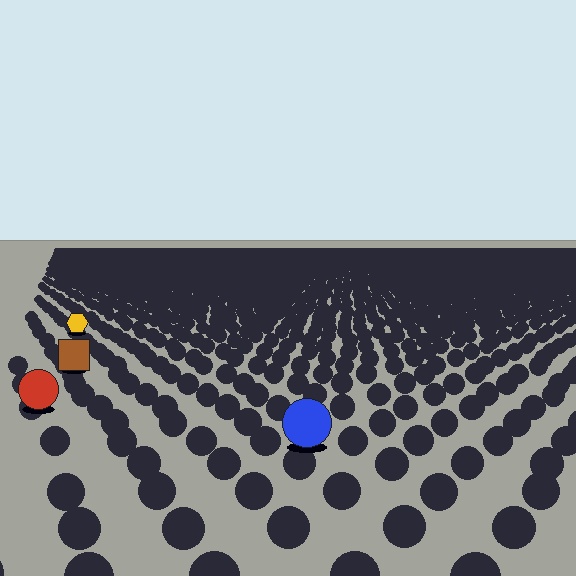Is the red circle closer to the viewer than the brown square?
Yes. The red circle is closer — you can tell from the texture gradient: the ground texture is coarser near it.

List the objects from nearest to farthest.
From nearest to farthest: the blue circle, the red circle, the brown square, the yellow hexagon.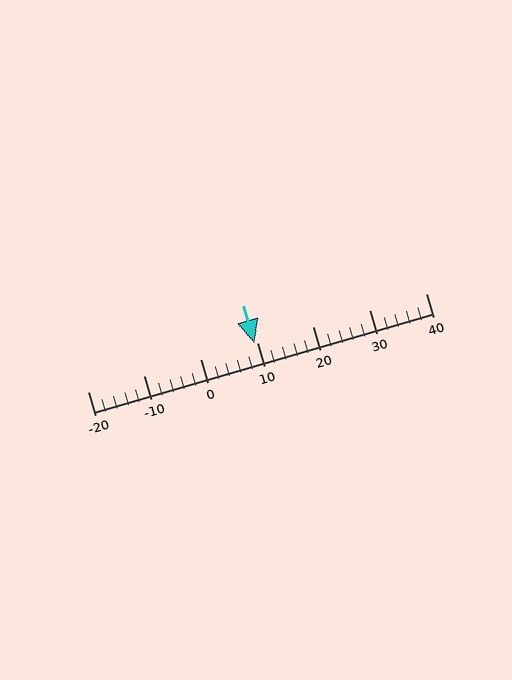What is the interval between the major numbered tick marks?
The major tick marks are spaced 10 units apart.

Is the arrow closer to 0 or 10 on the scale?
The arrow is closer to 10.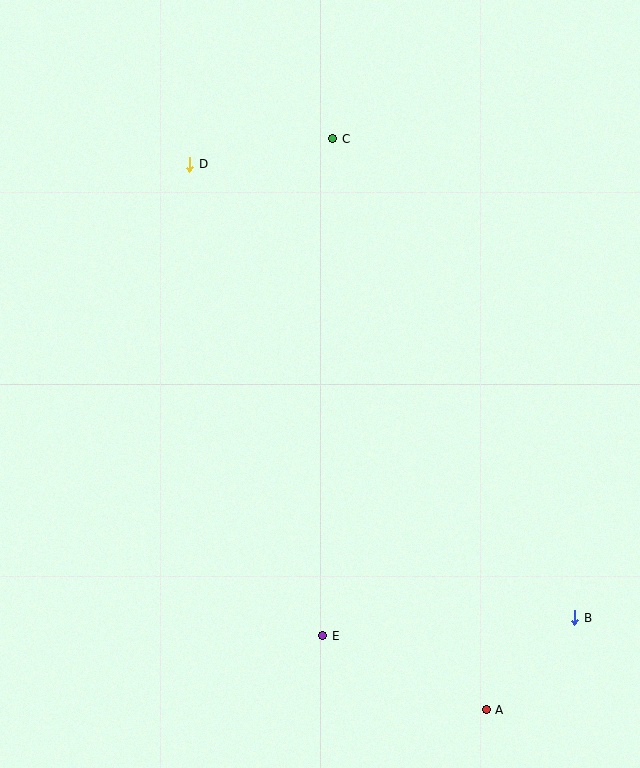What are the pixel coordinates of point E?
Point E is at (323, 636).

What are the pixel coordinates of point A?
Point A is at (486, 710).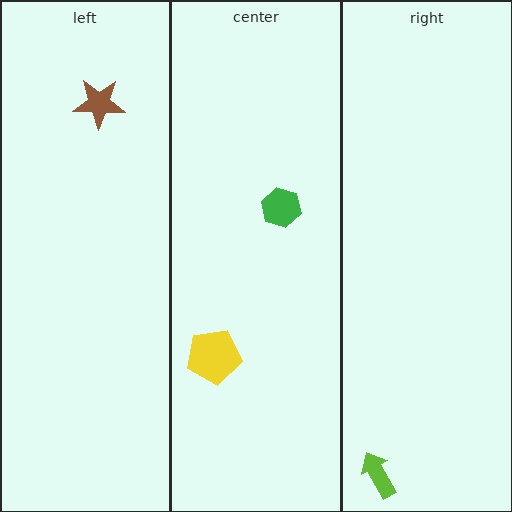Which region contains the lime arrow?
The right region.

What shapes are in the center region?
The green hexagon, the yellow pentagon.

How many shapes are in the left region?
1.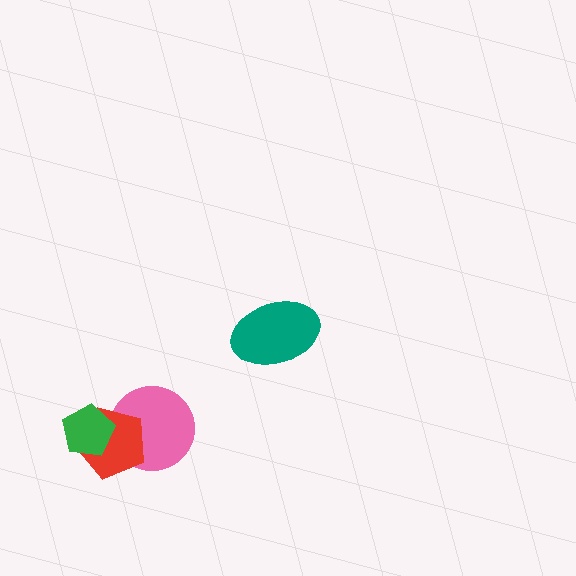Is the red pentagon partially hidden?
Yes, it is partially covered by another shape.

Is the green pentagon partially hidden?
No, no other shape covers it.